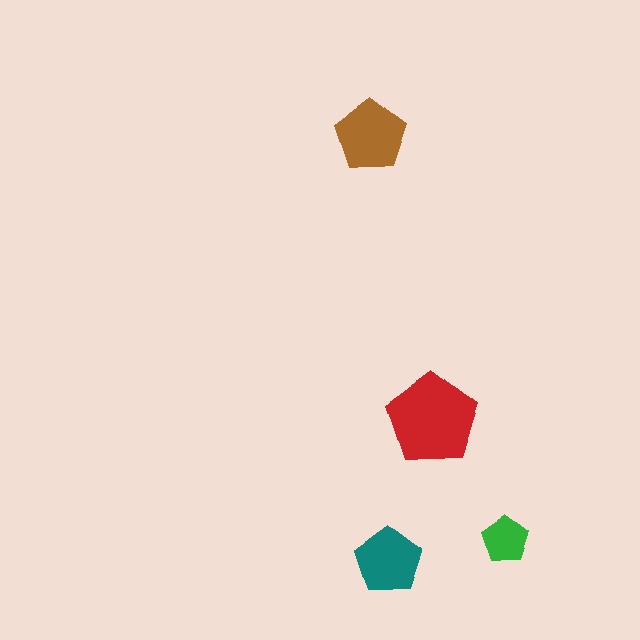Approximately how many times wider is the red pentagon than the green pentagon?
About 2 times wider.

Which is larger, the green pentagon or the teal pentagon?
The teal one.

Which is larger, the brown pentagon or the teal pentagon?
The brown one.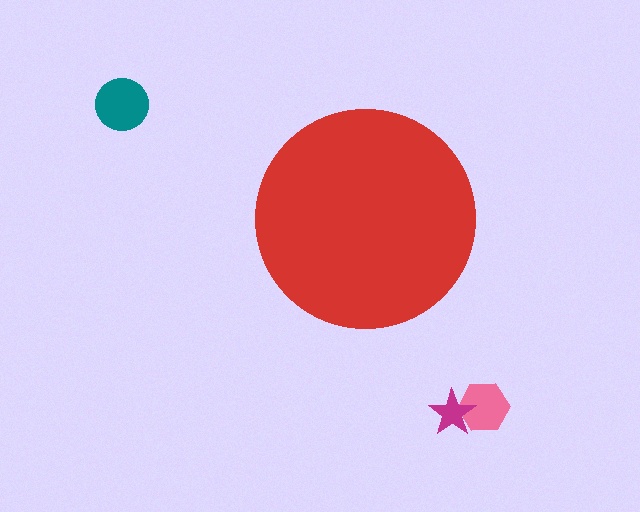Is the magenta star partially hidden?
No, the magenta star is fully visible.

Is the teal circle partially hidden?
No, the teal circle is fully visible.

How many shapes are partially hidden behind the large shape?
0 shapes are partially hidden.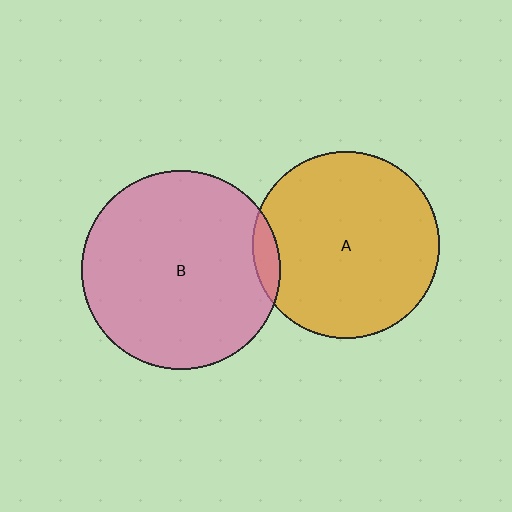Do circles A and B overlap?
Yes.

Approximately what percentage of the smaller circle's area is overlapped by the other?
Approximately 5%.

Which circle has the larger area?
Circle B (pink).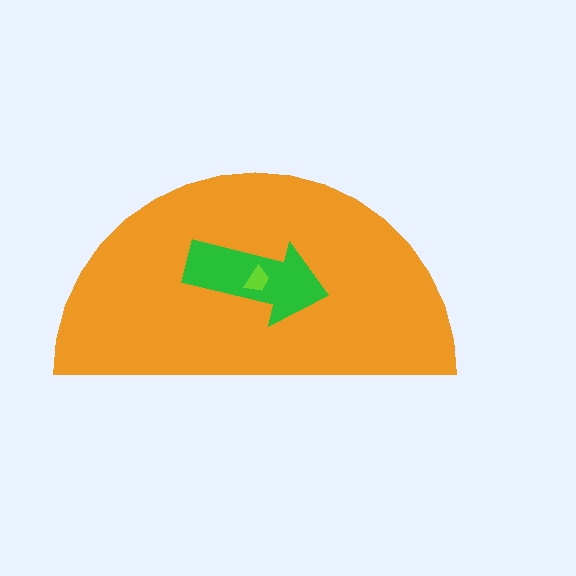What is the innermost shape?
The lime trapezoid.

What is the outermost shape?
The orange semicircle.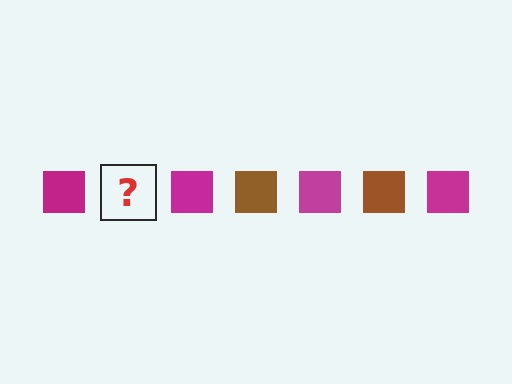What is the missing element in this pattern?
The missing element is a brown square.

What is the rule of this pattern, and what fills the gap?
The rule is that the pattern cycles through magenta, brown squares. The gap should be filled with a brown square.